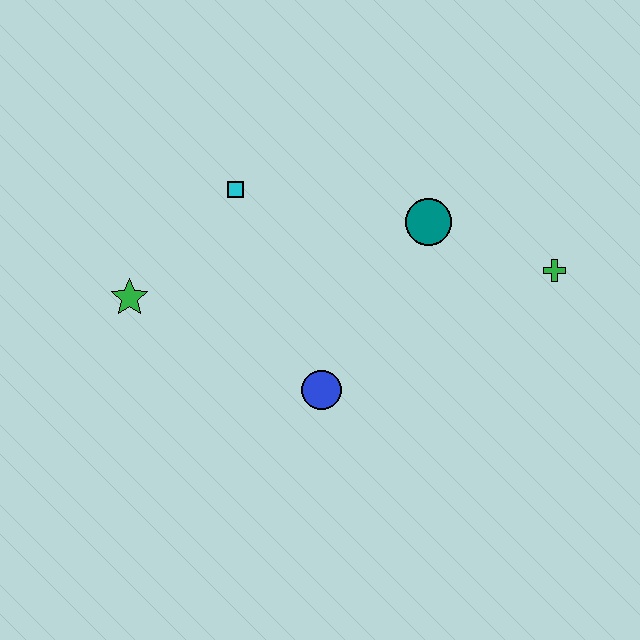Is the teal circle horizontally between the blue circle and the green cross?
Yes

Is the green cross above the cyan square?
No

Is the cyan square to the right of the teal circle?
No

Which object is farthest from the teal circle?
The green star is farthest from the teal circle.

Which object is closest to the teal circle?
The green cross is closest to the teal circle.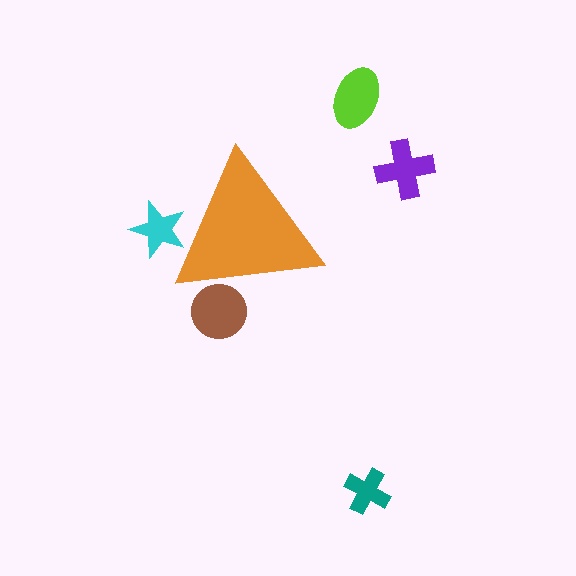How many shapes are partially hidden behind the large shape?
2 shapes are partially hidden.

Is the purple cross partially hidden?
No, the purple cross is fully visible.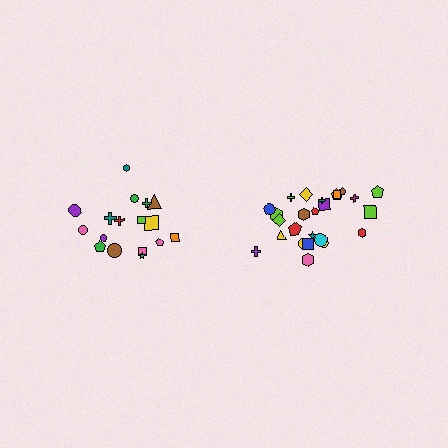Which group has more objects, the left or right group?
The right group.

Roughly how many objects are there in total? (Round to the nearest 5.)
Roughly 45 objects in total.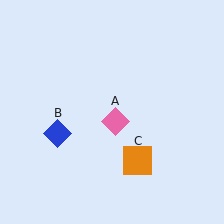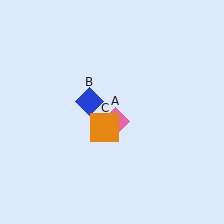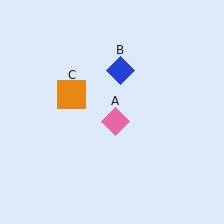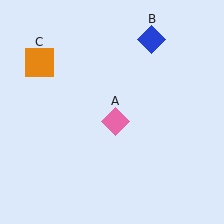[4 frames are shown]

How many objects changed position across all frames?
2 objects changed position: blue diamond (object B), orange square (object C).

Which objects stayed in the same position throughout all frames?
Pink diamond (object A) remained stationary.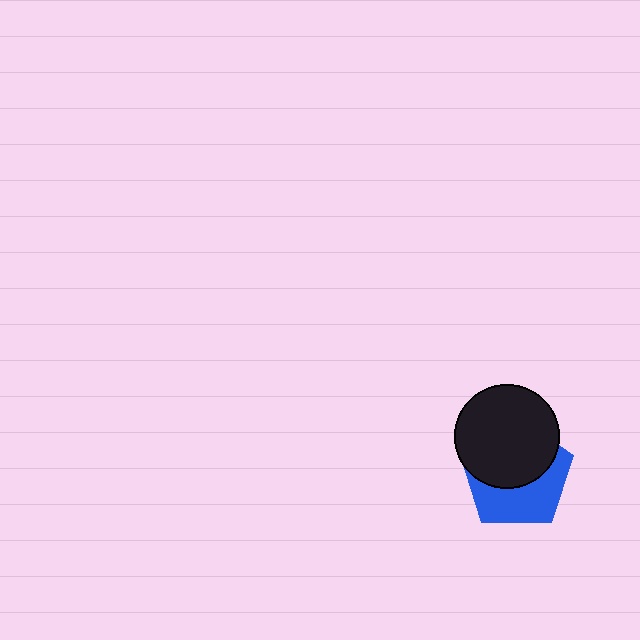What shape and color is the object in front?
The object in front is a black circle.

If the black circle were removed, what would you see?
You would see the complete blue pentagon.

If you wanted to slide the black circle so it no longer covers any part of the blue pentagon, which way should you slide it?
Slide it up — that is the most direct way to separate the two shapes.